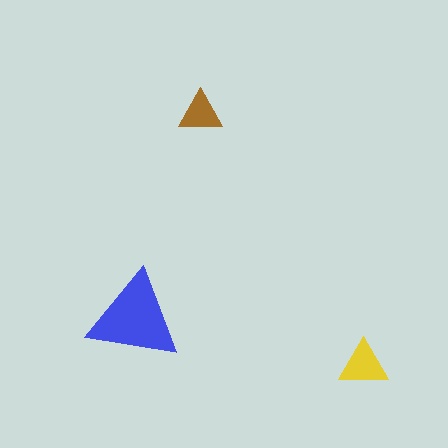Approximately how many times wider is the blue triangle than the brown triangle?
About 2 times wider.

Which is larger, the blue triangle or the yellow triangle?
The blue one.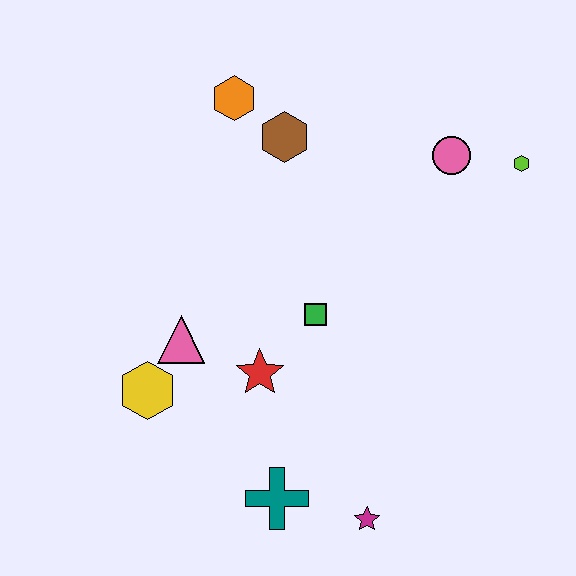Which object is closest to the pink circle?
The lime hexagon is closest to the pink circle.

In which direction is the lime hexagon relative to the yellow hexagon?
The lime hexagon is to the right of the yellow hexagon.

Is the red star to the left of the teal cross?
Yes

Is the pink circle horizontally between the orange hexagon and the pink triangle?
No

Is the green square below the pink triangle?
No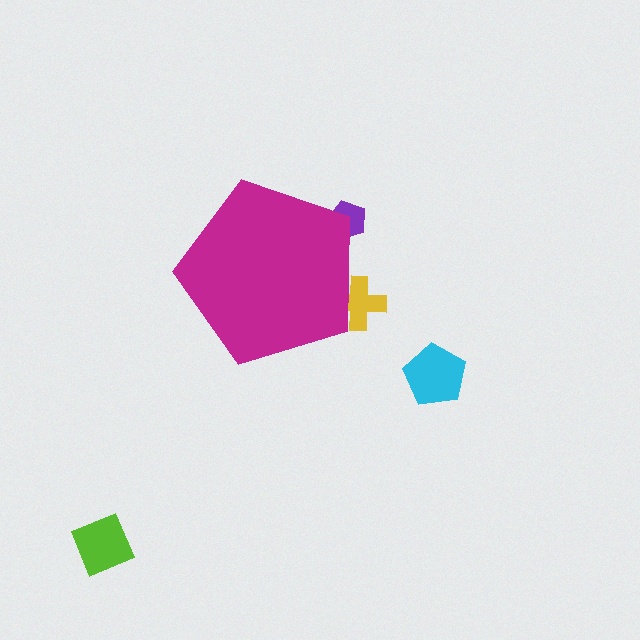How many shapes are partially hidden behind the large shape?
2 shapes are partially hidden.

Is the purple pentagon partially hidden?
Yes, the purple pentagon is partially hidden behind the magenta pentagon.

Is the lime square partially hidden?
No, the lime square is fully visible.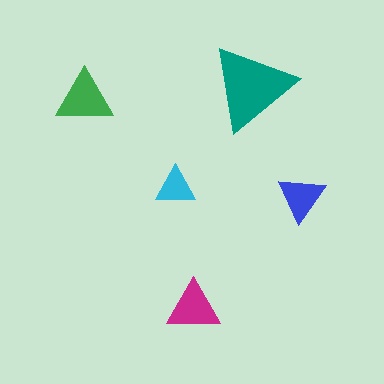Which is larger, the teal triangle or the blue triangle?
The teal one.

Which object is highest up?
The teal triangle is topmost.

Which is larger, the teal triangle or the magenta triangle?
The teal one.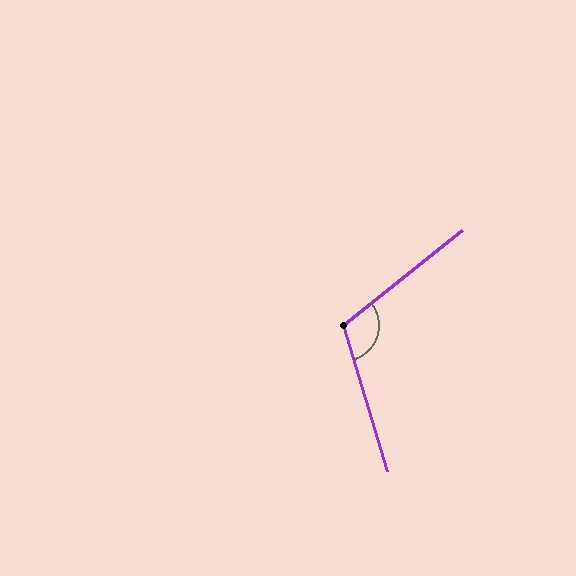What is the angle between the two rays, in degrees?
Approximately 112 degrees.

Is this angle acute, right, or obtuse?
It is obtuse.